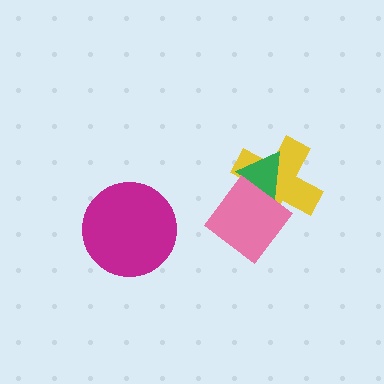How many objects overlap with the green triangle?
2 objects overlap with the green triangle.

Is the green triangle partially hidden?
Yes, it is partially covered by another shape.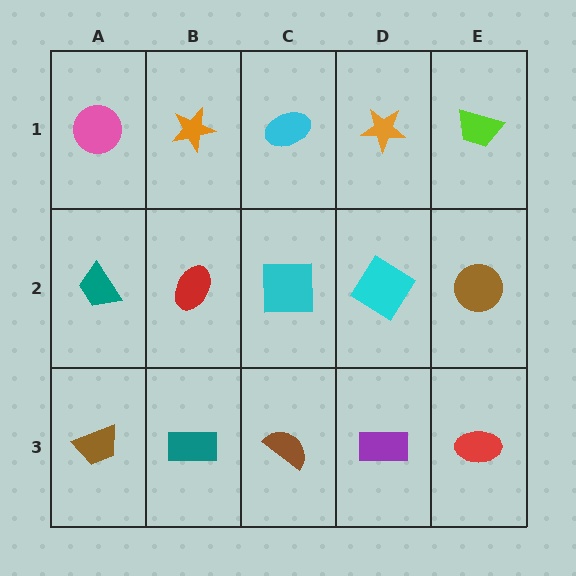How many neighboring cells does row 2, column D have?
4.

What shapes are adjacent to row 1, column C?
A cyan square (row 2, column C), an orange star (row 1, column B), an orange star (row 1, column D).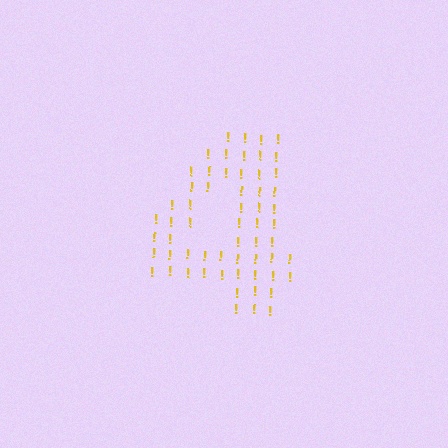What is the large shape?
The large shape is the digit 4.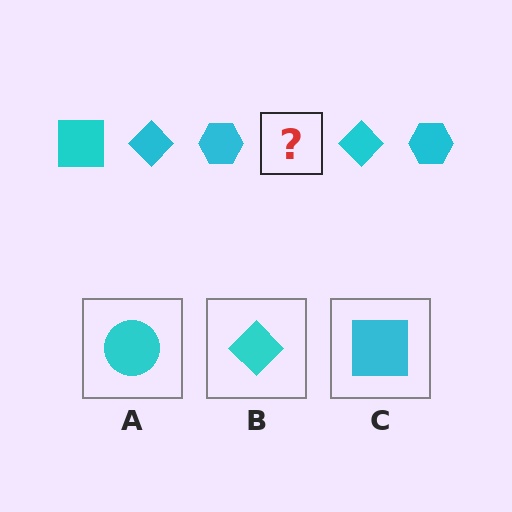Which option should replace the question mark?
Option C.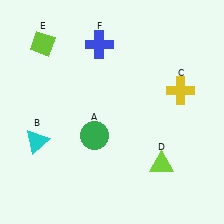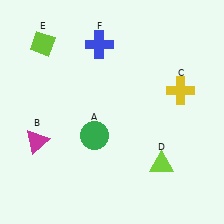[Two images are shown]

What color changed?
The triangle (B) changed from cyan in Image 1 to magenta in Image 2.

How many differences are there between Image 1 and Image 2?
There is 1 difference between the two images.